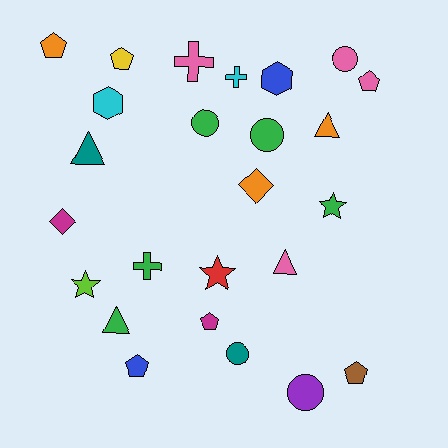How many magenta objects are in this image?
There are 2 magenta objects.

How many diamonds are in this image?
There are 2 diamonds.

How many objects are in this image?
There are 25 objects.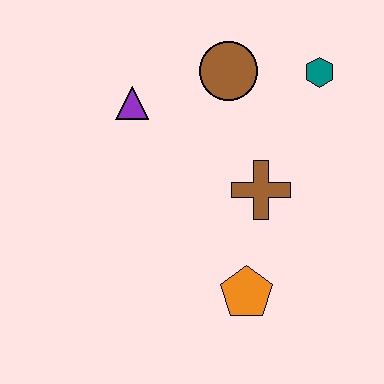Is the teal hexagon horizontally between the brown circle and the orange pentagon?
No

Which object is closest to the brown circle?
The teal hexagon is closest to the brown circle.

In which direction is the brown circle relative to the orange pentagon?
The brown circle is above the orange pentagon.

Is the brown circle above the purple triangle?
Yes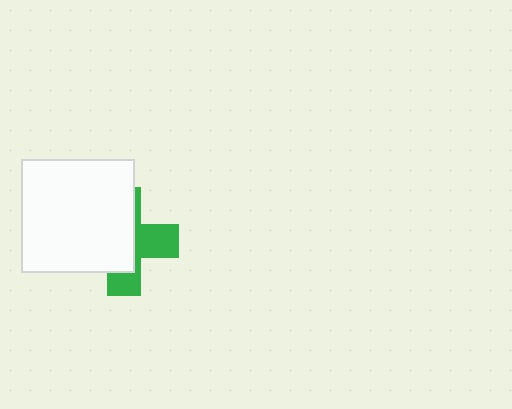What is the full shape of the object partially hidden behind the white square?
The partially hidden object is a green cross.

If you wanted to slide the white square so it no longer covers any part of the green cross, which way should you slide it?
Slide it left — that is the most direct way to separate the two shapes.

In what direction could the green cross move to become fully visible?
The green cross could move right. That would shift it out from behind the white square entirely.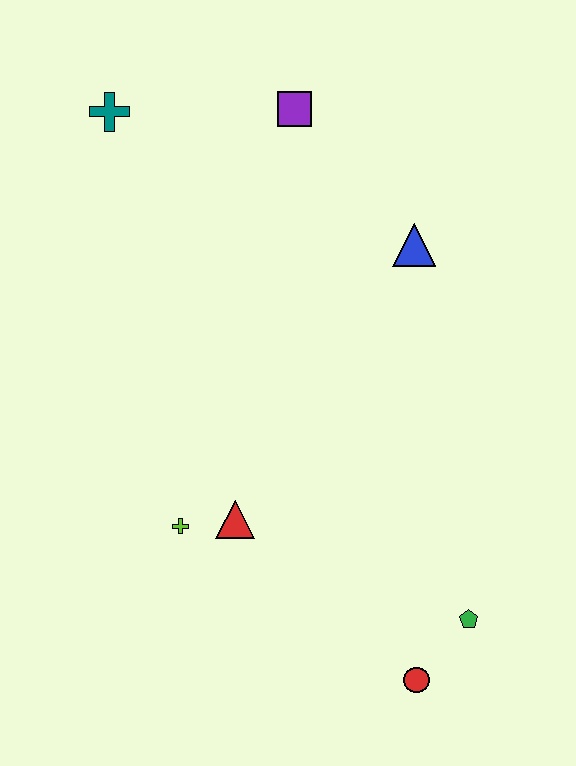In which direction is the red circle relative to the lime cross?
The red circle is to the right of the lime cross.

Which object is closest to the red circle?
The green pentagon is closest to the red circle.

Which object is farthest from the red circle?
The teal cross is farthest from the red circle.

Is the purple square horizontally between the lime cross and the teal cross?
No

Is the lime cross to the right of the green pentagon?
No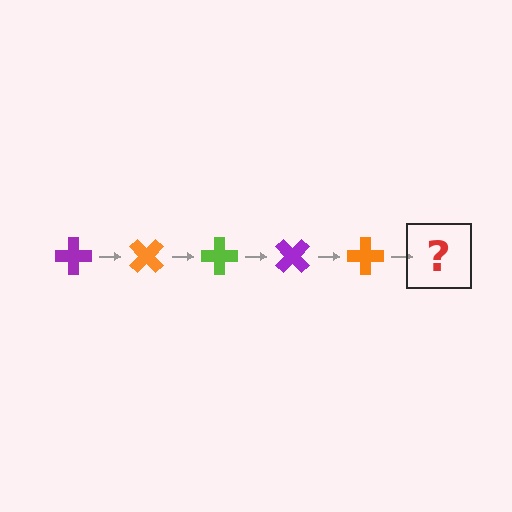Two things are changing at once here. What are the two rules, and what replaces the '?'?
The two rules are that it rotates 45 degrees each step and the color cycles through purple, orange, and lime. The '?' should be a lime cross, rotated 225 degrees from the start.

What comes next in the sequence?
The next element should be a lime cross, rotated 225 degrees from the start.